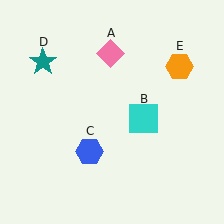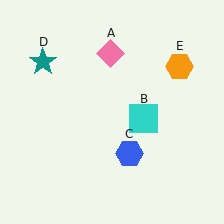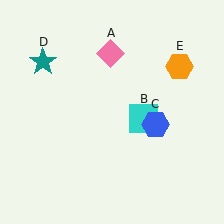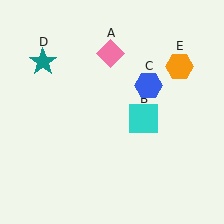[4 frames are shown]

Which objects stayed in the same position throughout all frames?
Pink diamond (object A) and cyan square (object B) and teal star (object D) and orange hexagon (object E) remained stationary.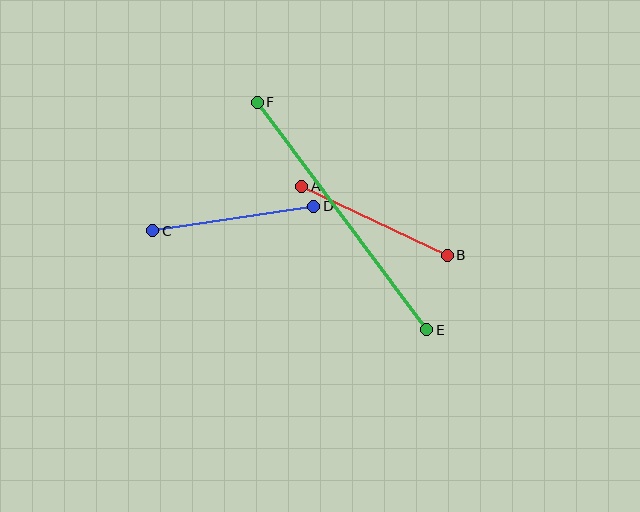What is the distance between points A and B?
The distance is approximately 161 pixels.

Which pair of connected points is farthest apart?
Points E and F are farthest apart.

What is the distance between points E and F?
The distance is approximately 284 pixels.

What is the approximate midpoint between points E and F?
The midpoint is at approximately (342, 216) pixels.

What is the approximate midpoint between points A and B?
The midpoint is at approximately (375, 221) pixels.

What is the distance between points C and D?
The distance is approximately 163 pixels.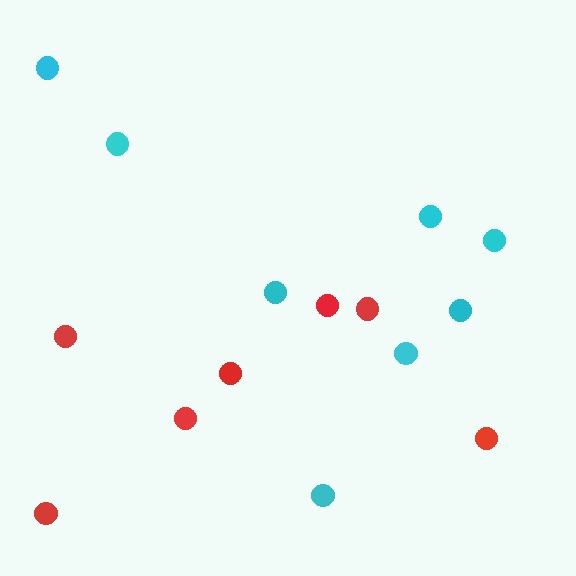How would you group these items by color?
There are 2 groups: one group of red circles (7) and one group of cyan circles (8).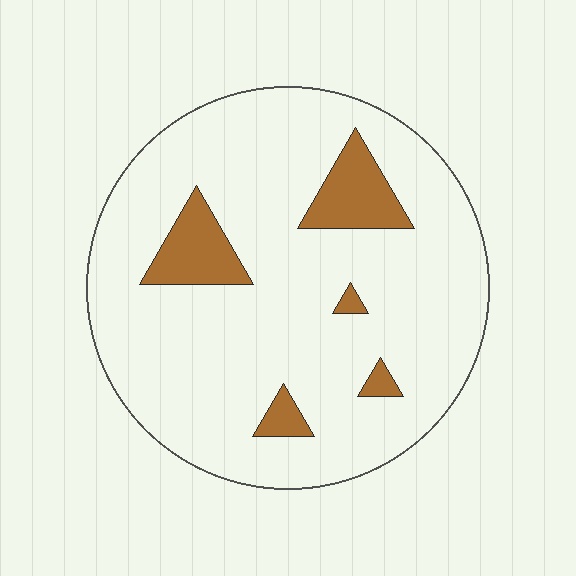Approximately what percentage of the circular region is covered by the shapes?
Approximately 10%.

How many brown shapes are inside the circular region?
5.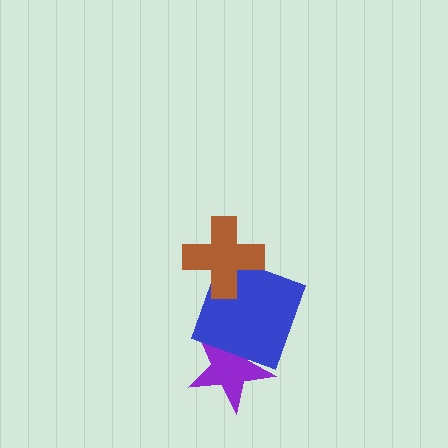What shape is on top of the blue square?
The brown cross is on top of the blue square.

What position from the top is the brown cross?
The brown cross is 1st from the top.